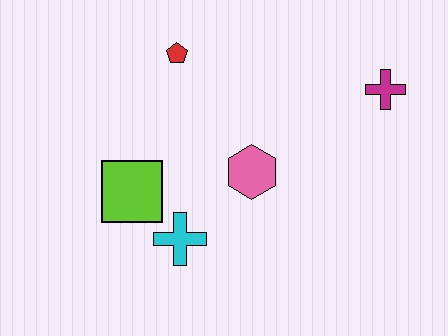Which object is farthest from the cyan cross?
The magenta cross is farthest from the cyan cross.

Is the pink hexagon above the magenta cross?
No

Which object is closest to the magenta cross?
The pink hexagon is closest to the magenta cross.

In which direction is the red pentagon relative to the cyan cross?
The red pentagon is above the cyan cross.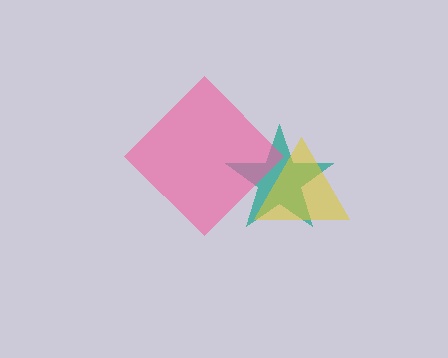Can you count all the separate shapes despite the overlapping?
Yes, there are 3 separate shapes.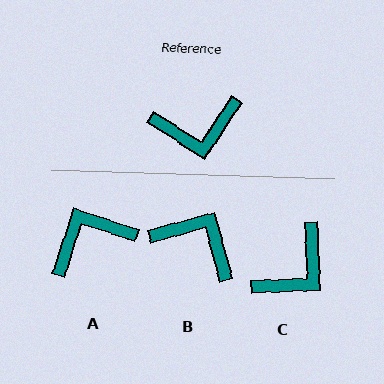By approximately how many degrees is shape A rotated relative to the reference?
Approximately 165 degrees clockwise.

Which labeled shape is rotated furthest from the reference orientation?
A, about 165 degrees away.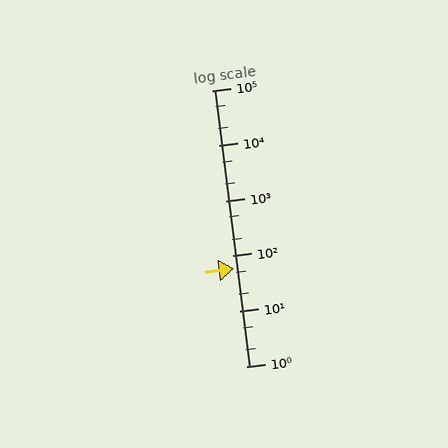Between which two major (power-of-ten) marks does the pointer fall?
The pointer is between 10 and 100.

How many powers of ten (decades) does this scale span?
The scale spans 5 decades, from 1 to 100000.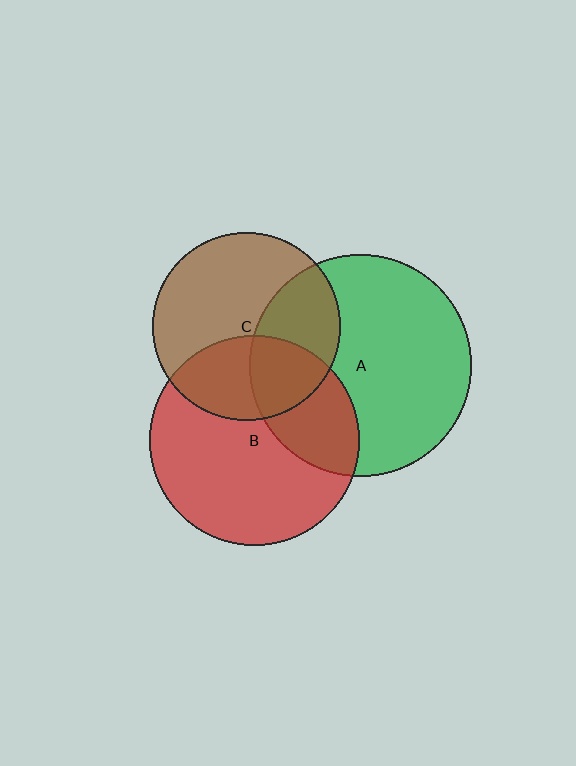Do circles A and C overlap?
Yes.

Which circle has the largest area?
Circle A (green).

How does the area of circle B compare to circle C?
Approximately 1.2 times.